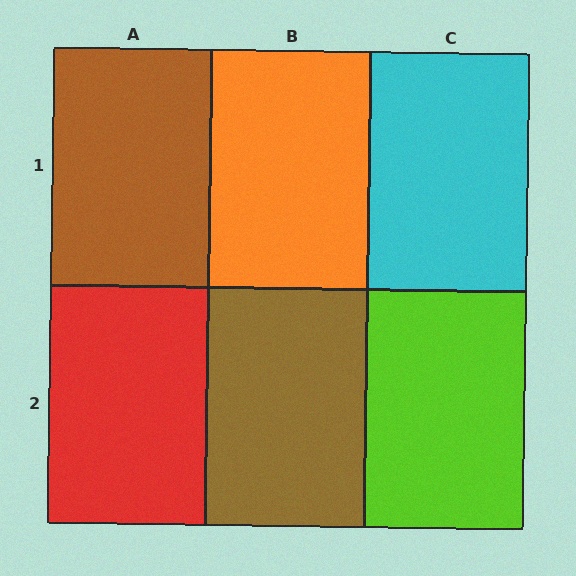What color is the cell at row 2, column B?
Brown.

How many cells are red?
1 cell is red.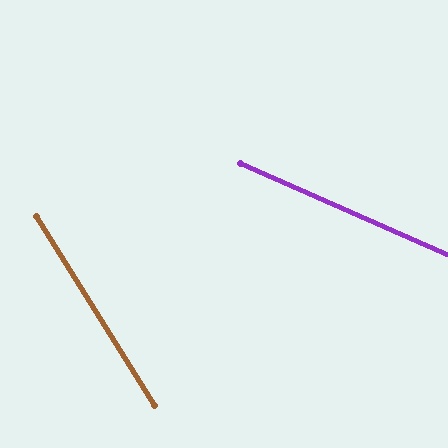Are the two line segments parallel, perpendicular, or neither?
Neither parallel nor perpendicular — they differ by about 34°.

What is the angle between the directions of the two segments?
Approximately 34 degrees.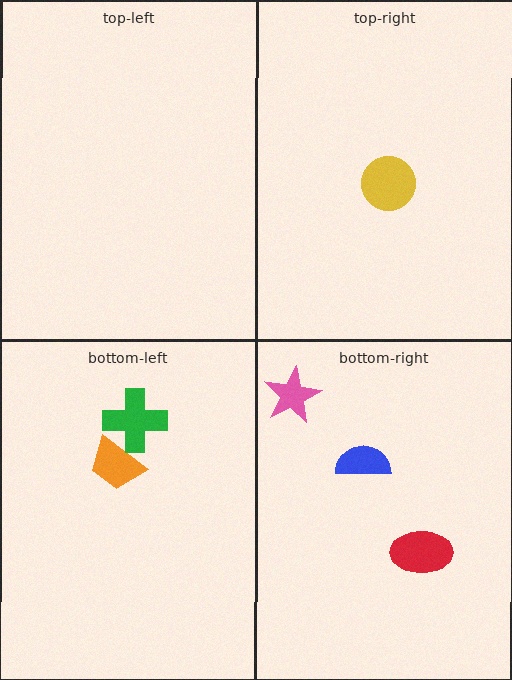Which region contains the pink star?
The bottom-right region.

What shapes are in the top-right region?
The yellow circle.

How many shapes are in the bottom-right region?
3.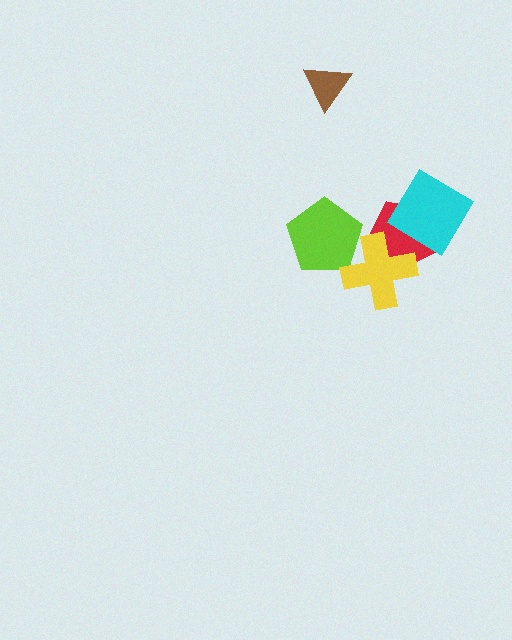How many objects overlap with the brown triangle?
0 objects overlap with the brown triangle.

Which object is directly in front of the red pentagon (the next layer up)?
The yellow cross is directly in front of the red pentagon.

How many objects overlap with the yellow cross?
2 objects overlap with the yellow cross.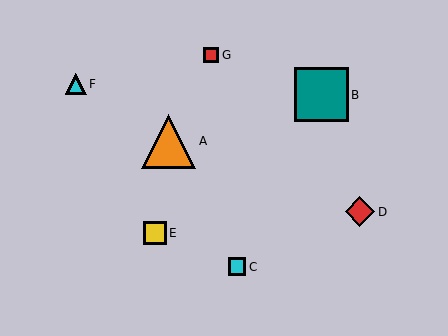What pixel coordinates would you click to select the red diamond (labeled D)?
Click at (360, 212) to select the red diamond D.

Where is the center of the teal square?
The center of the teal square is at (321, 95).